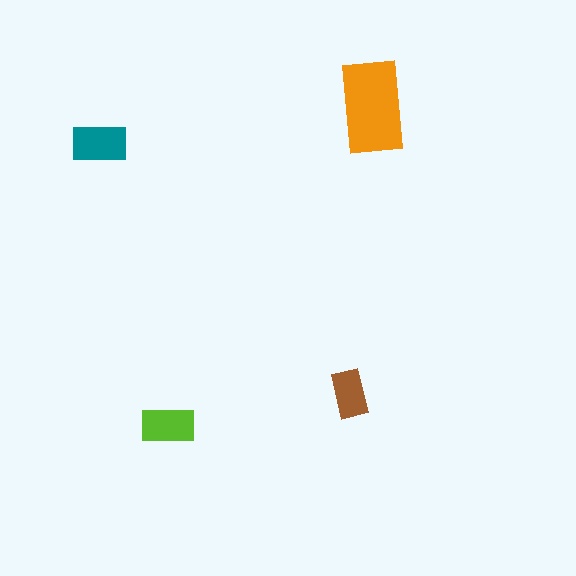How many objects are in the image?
There are 4 objects in the image.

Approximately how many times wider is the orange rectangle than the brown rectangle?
About 2 times wider.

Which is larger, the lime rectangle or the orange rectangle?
The orange one.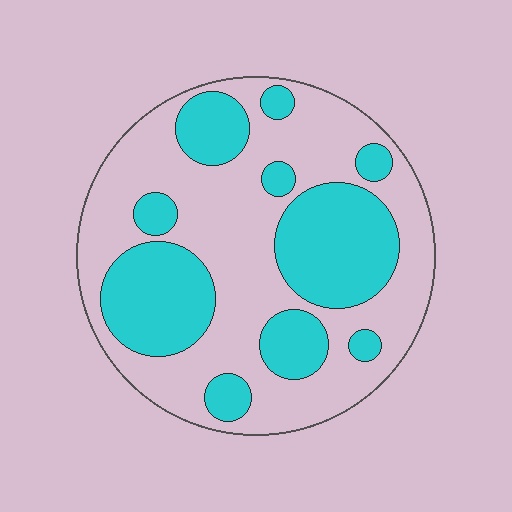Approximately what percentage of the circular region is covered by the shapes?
Approximately 40%.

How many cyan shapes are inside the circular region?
10.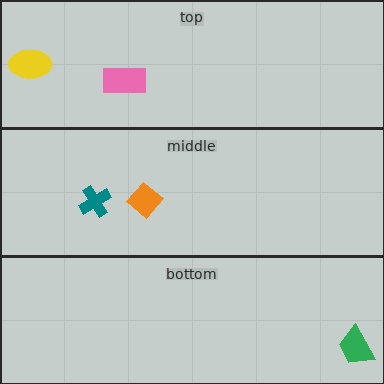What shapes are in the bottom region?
The green trapezoid.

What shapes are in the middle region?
The teal cross, the orange diamond.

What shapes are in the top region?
The yellow ellipse, the pink rectangle.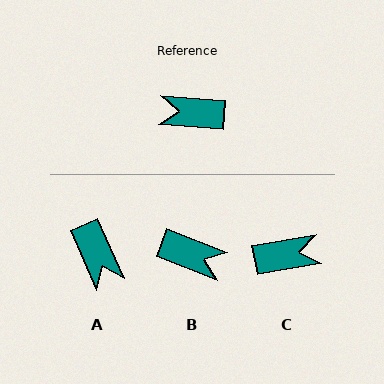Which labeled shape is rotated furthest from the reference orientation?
C, about 165 degrees away.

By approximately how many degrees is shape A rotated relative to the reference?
Approximately 118 degrees counter-clockwise.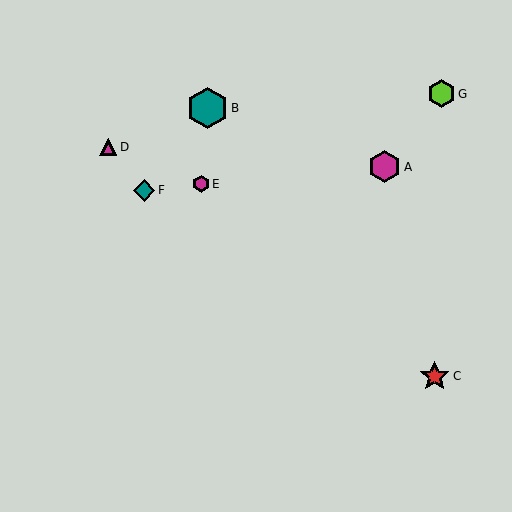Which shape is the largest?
The teal hexagon (labeled B) is the largest.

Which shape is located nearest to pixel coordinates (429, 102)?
The lime hexagon (labeled G) at (441, 94) is nearest to that location.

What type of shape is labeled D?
Shape D is a magenta triangle.